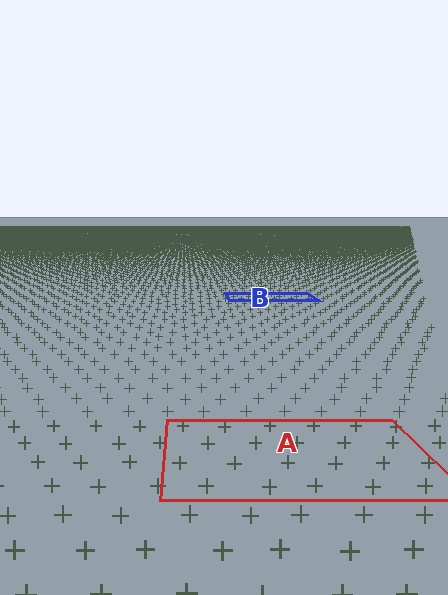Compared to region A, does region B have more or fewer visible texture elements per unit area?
Region B has more texture elements per unit area — they are packed more densely because it is farther away.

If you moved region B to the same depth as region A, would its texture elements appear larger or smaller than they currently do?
They would appear larger. At a closer depth, the same texture elements are projected at a bigger on-screen size.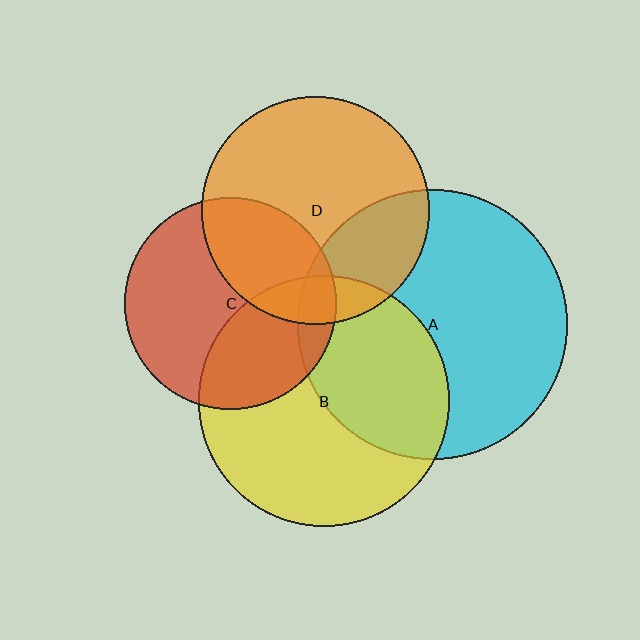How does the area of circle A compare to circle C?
Approximately 1.6 times.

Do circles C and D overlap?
Yes.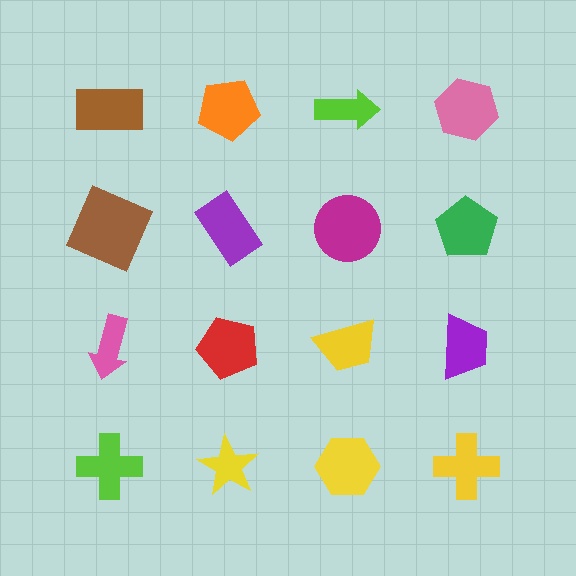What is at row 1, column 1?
A brown rectangle.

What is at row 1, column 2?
An orange pentagon.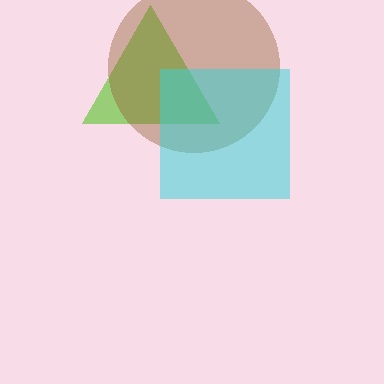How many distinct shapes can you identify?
There are 3 distinct shapes: a lime triangle, a brown circle, a cyan square.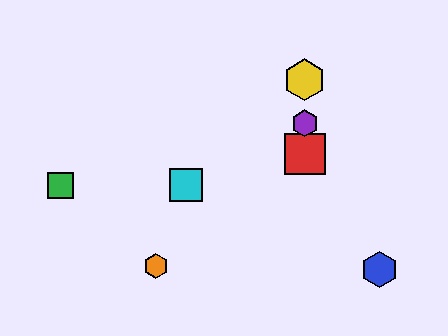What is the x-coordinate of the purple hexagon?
The purple hexagon is at x≈305.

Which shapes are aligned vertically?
The red square, the yellow hexagon, the purple hexagon are aligned vertically.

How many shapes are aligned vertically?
3 shapes (the red square, the yellow hexagon, the purple hexagon) are aligned vertically.